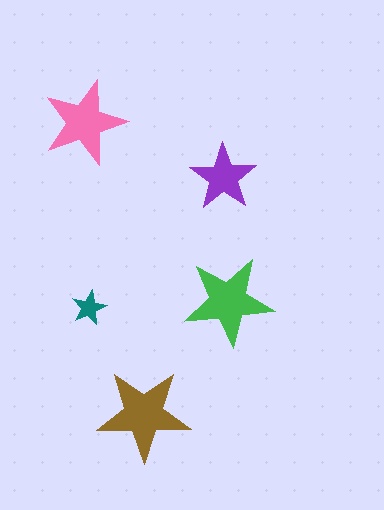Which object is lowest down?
The brown star is bottommost.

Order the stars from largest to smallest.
the brown one, the green one, the pink one, the purple one, the teal one.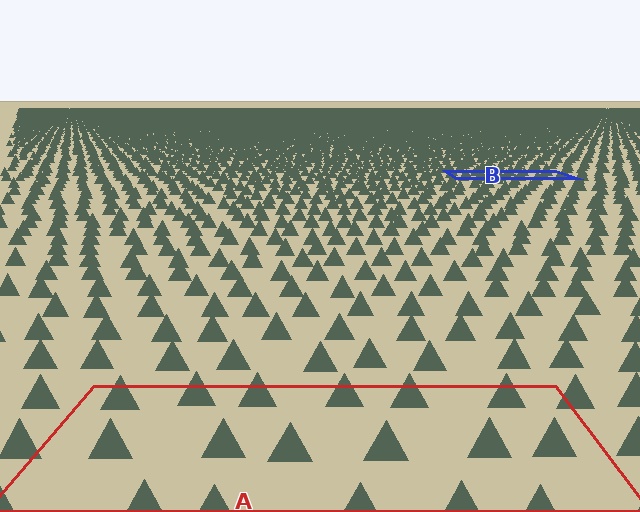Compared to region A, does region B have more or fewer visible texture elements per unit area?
Region B has more texture elements per unit area — they are packed more densely because it is farther away.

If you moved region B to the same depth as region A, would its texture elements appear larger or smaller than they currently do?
They would appear larger. At a closer depth, the same texture elements are projected at a bigger on-screen size.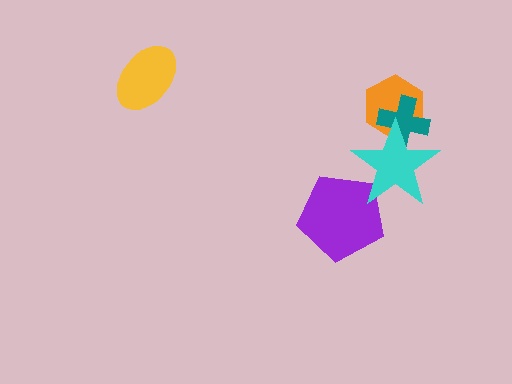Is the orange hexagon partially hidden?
Yes, it is partially covered by another shape.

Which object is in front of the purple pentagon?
The cyan star is in front of the purple pentagon.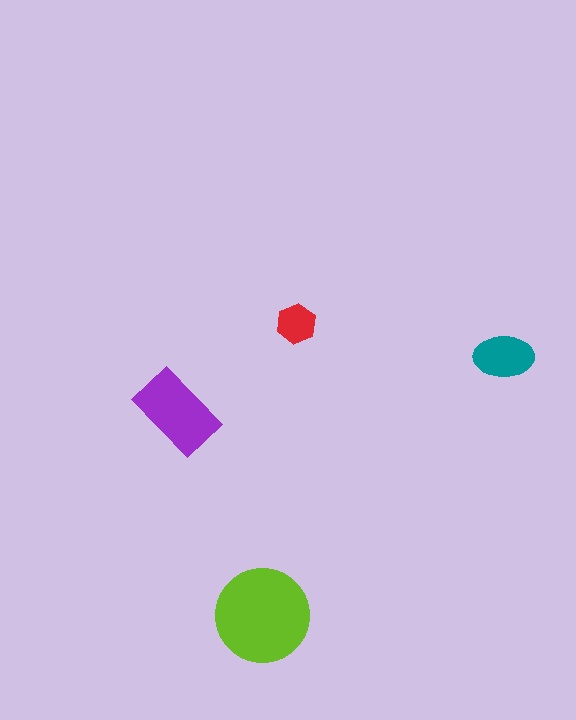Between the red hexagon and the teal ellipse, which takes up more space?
The teal ellipse.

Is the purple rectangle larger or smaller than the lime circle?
Smaller.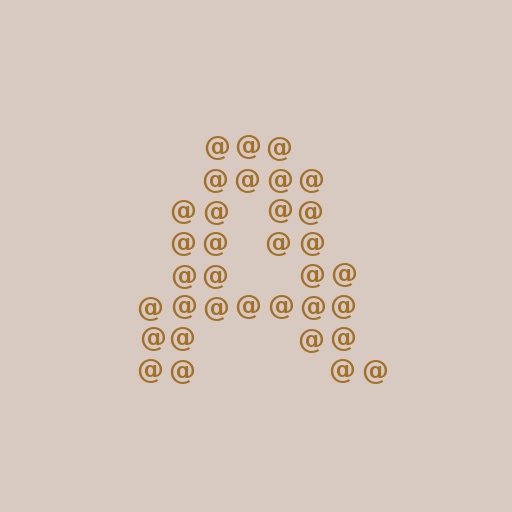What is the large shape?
The large shape is the letter A.